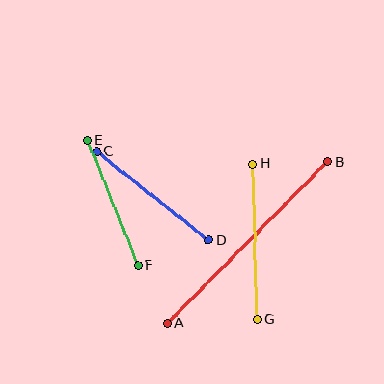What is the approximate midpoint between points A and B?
The midpoint is at approximately (247, 242) pixels.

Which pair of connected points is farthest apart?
Points A and B are farthest apart.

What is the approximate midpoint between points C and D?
The midpoint is at approximately (153, 196) pixels.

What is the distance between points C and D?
The distance is approximately 142 pixels.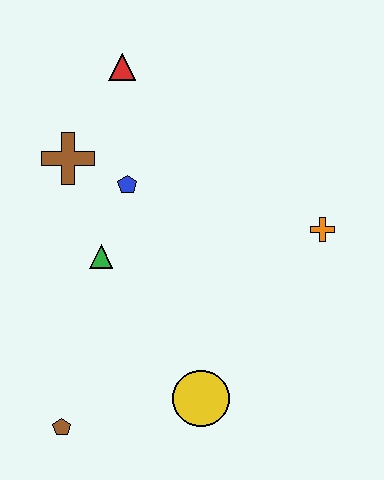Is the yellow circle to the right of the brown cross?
Yes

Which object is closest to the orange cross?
The blue pentagon is closest to the orange cross.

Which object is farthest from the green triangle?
The orange cross is farthest from the green triangle.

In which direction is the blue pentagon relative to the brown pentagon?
The blue pentagon is above the brown pentagon.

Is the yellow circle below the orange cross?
Yes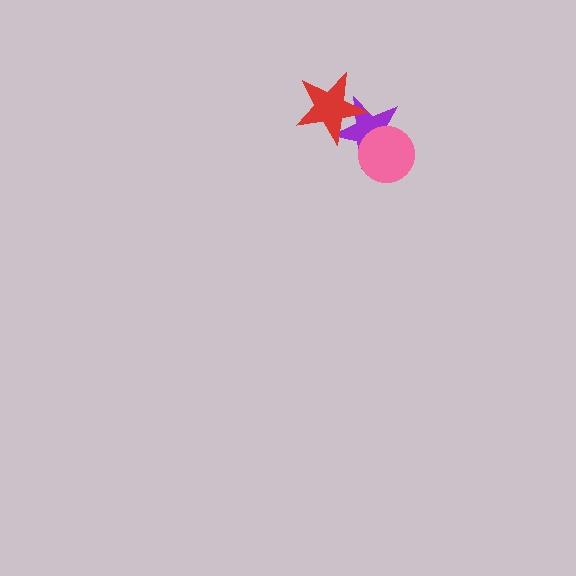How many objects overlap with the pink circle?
1 object overlaps with the pink circle.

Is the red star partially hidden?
No, no other shape covers it.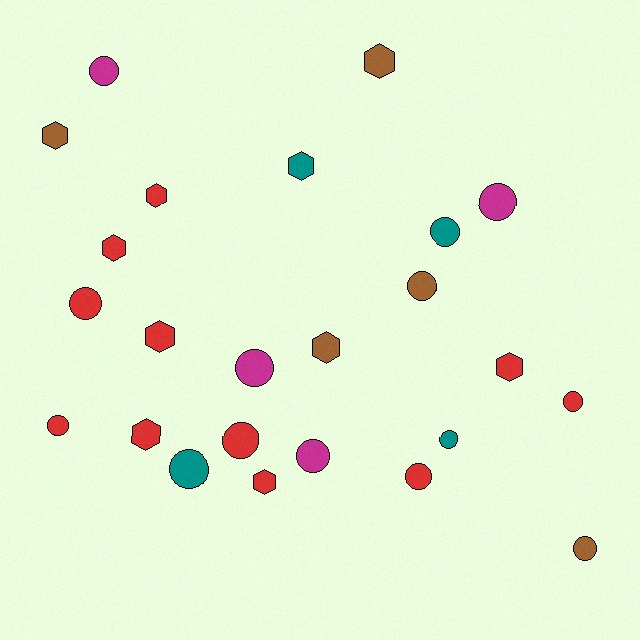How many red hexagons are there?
There are 6 red hexagons.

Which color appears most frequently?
Red, with 11 objects.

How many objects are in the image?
There are 24 objects.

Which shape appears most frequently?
Circle, with 14 objects.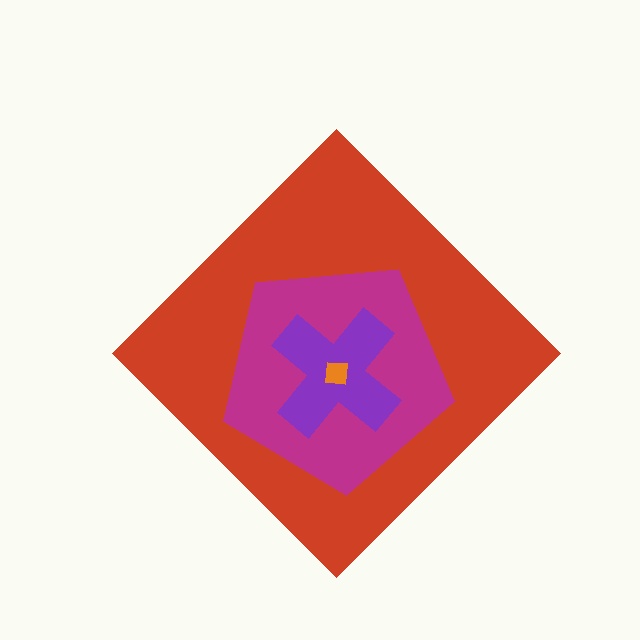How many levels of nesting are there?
4.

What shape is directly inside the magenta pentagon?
The purple cross.